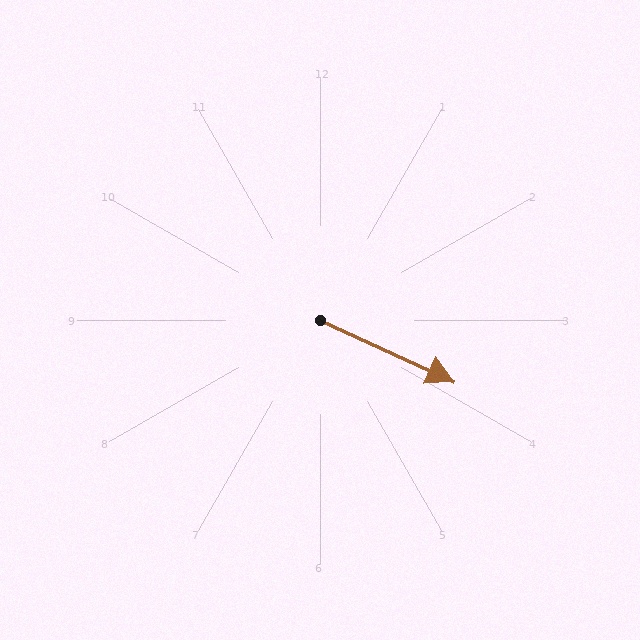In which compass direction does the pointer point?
Southeast.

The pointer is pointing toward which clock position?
Roughly 4 o'clock.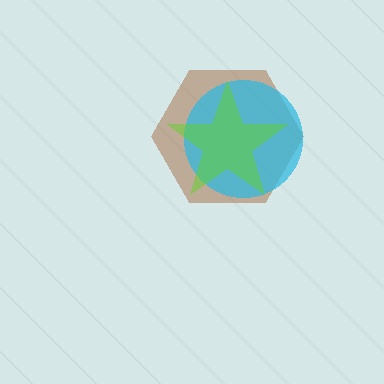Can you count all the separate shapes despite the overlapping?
Yes, there are 3 separate shapes.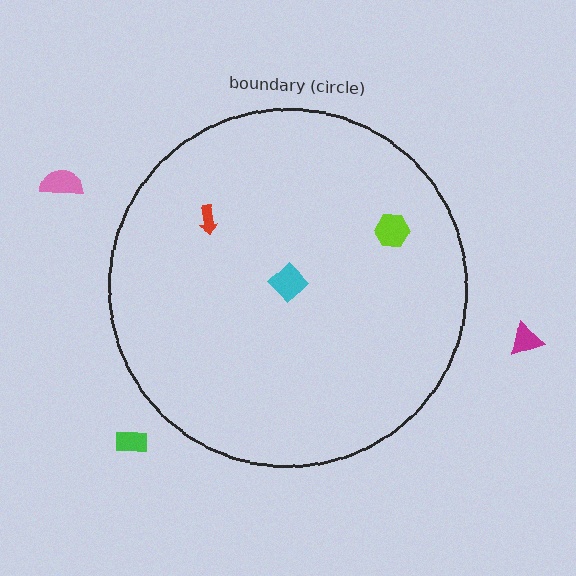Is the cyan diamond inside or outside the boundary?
Inside.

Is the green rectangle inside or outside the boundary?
Outside.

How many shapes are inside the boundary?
3 inside, 3 outside.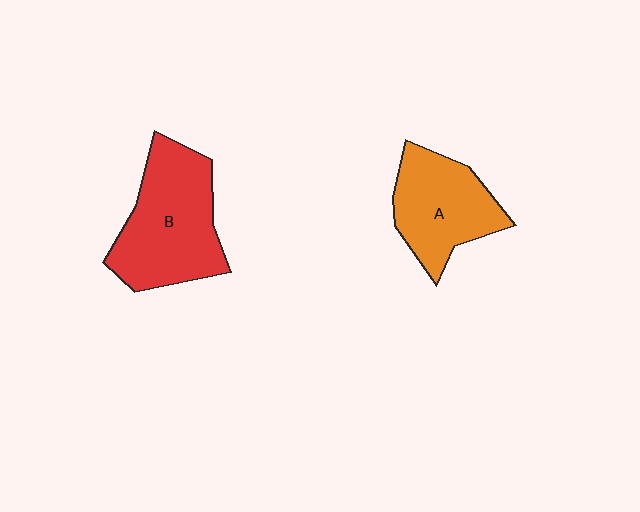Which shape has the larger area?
Shape B (red).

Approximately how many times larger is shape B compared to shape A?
Approximately 1.3 times.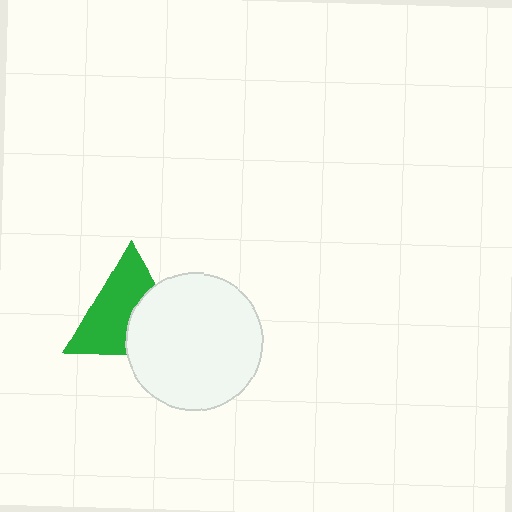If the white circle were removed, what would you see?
You would see the complete green triangle.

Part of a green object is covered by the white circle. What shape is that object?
It is a triangle.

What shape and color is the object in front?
The object in front is a white circle.